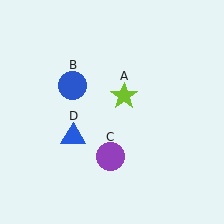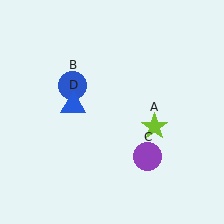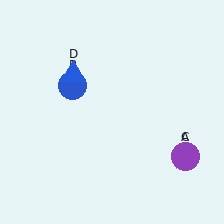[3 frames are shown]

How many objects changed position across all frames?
3 objects changed position: lime star (object A), purple circle (object C), blue triangle (object D).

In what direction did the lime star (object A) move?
The lime star (object A) moved down and to the right.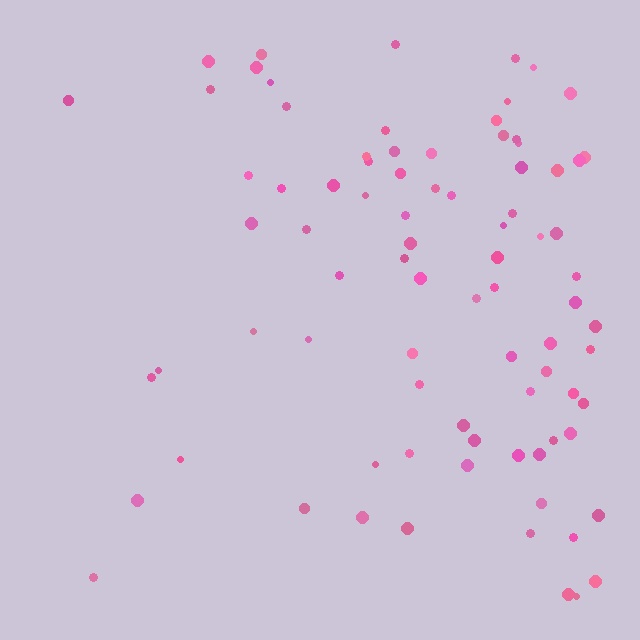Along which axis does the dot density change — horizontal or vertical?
Horizontal.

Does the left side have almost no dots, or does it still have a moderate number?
Still a moderate number, just noticeably fewer than the right.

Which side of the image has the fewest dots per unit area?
The left.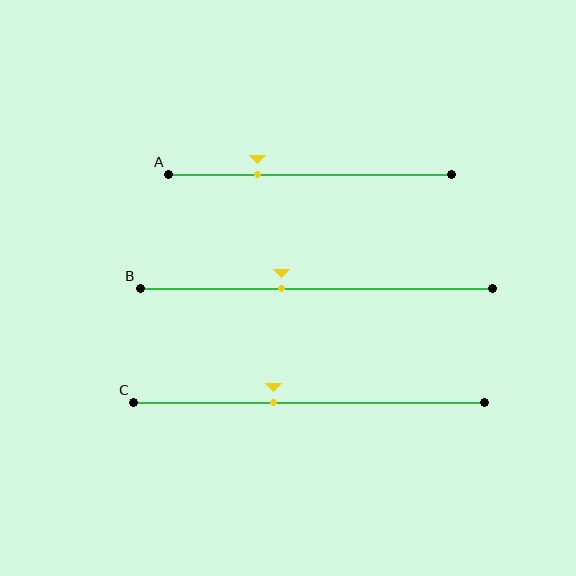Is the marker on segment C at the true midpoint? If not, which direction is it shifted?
No, the marker on segment C is shifted to the left by about 10% of the segment length.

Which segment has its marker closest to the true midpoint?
Segment B has its marker closest to the true midpoint.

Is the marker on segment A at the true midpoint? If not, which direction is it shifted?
No, the marker on segment A is shifted to the left by about 18% of the segment length.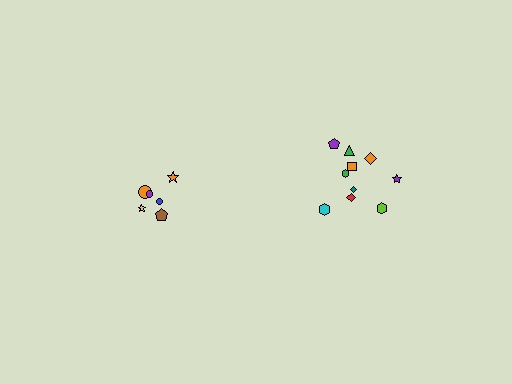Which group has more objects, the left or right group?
The right group.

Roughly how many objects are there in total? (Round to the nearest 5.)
Roughly 15 objects in total.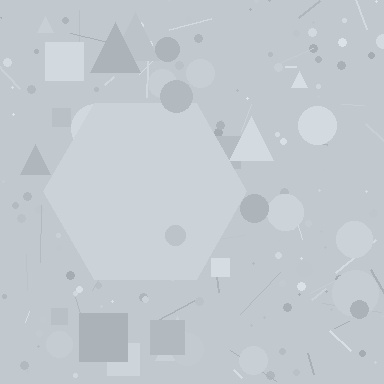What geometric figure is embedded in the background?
A hexagon is embedded in the background.